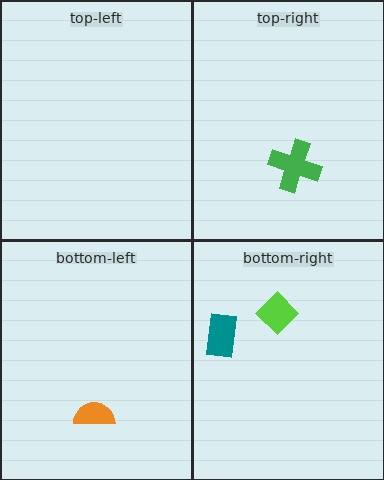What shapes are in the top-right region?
The green cross.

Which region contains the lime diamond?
The bottom-right region.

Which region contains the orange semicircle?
The bottom-left region.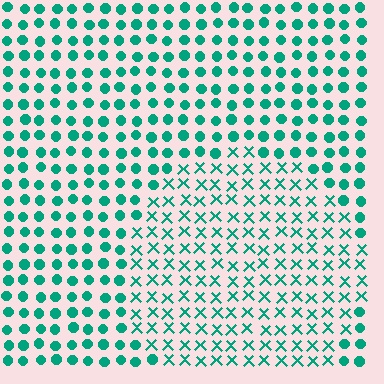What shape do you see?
I see a circle.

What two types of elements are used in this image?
The image uses X marks inside the circle region and circles outside it.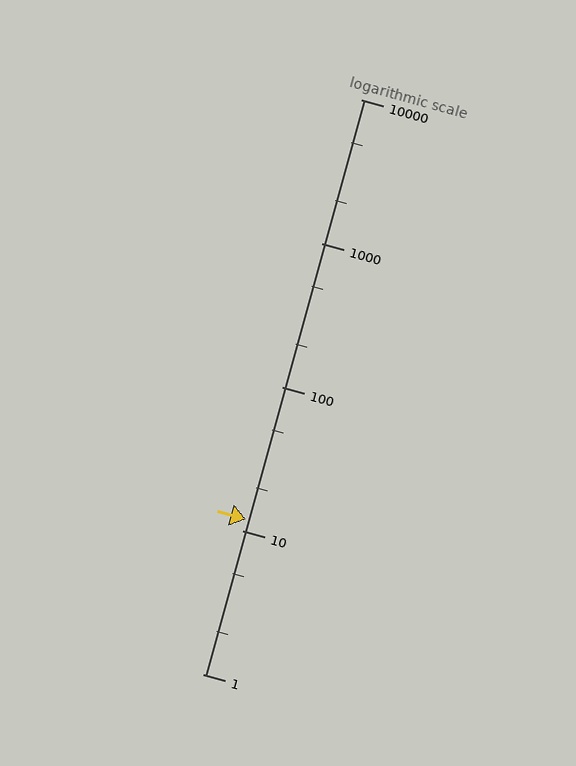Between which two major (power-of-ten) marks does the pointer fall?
The pointer is between 10 and 100.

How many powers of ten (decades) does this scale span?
The scale spans 4 decades, from 1 to 10000.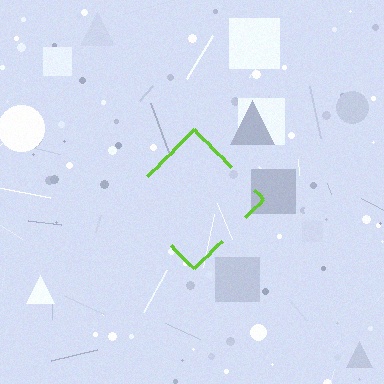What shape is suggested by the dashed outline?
The dashed outline suggests a diamond.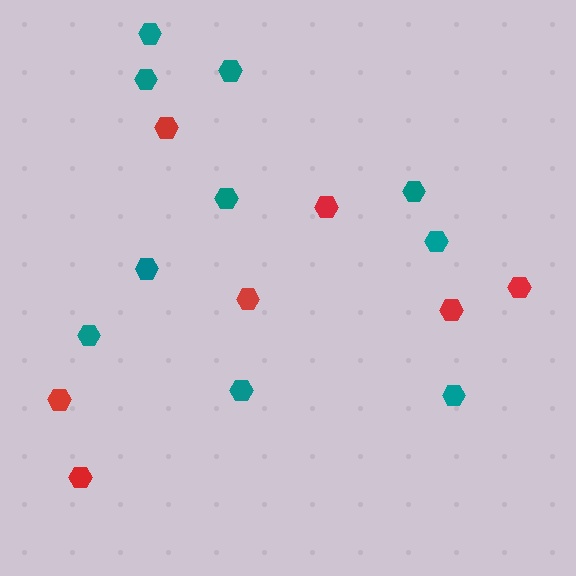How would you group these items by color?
There are 2 groups: one group of red hexagons (7) and one group of teal hexagons (10).